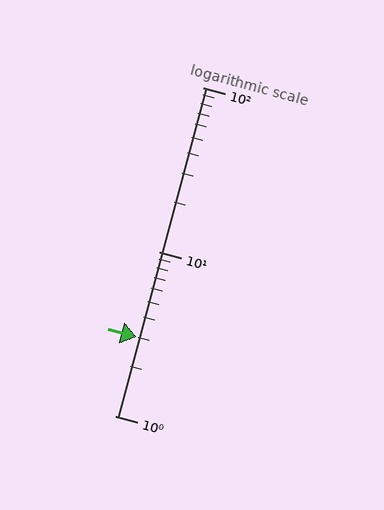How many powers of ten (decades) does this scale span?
The scale spans 2 decades, from 1 to 100.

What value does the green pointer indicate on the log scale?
The pointer indicates approximately 3.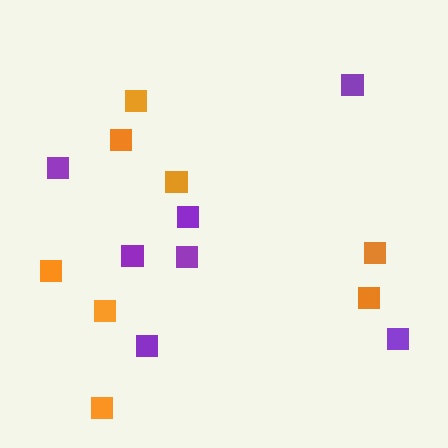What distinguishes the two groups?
There are 2 groups: one group of purple squares (7) and one group of orange squares (8).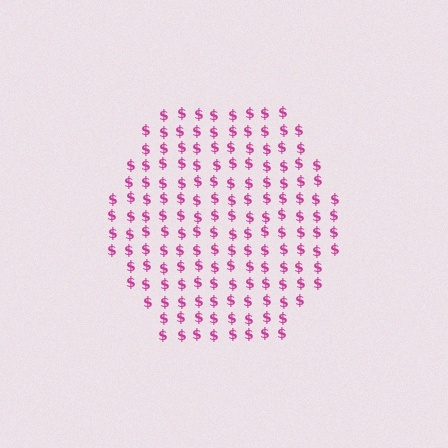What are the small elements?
The small elements are dollar signs.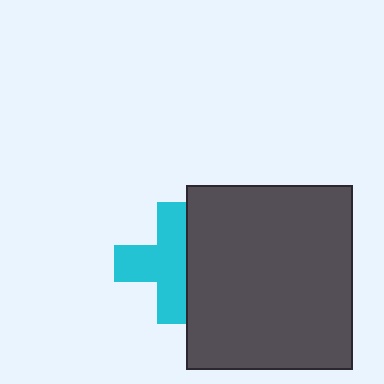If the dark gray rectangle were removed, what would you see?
You would see the complete cyan cross.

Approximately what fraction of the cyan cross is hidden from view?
Roughly 33% of the cyan cross is hidden behind the dark gray rectangle.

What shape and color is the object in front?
The object in front is a dark gray rectangle.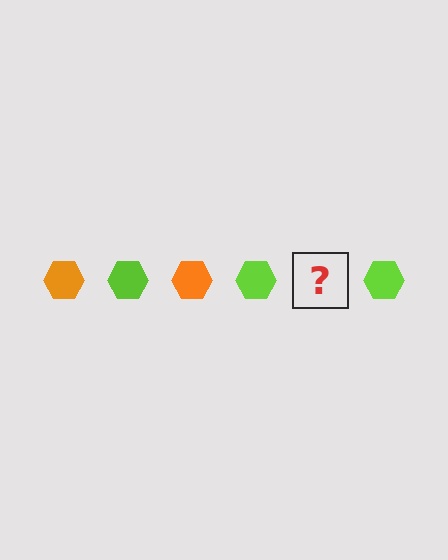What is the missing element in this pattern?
The missing element is an orange hexagon.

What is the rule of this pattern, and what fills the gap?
The rule is that the pattern cycles through orange, lime hexagons. The gap should be filled with an orange hexagon.